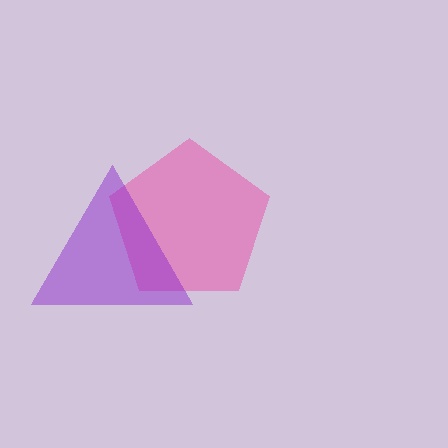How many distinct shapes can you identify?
There are 2 distinct shapes: a pink pentagon, a purple triangle.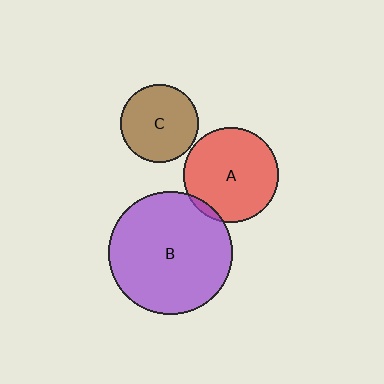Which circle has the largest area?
Circle B (purple).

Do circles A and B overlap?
Yes.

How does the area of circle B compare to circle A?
Approximately 1.7 times.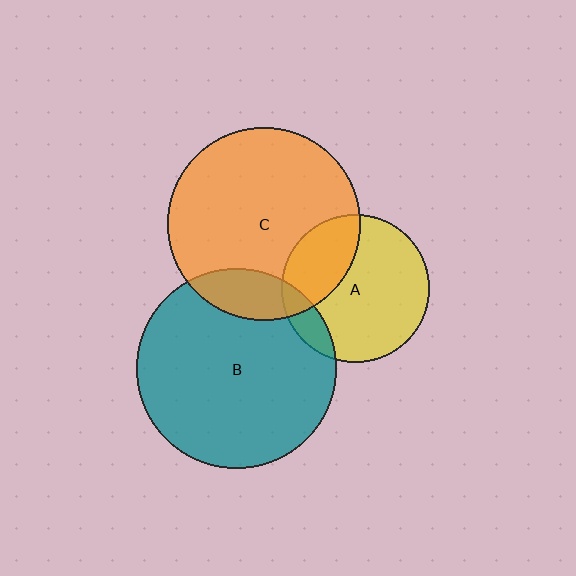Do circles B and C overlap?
Yes.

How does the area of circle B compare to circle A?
Approximately 1.8 times.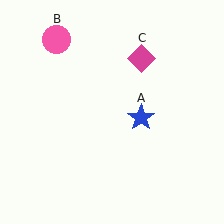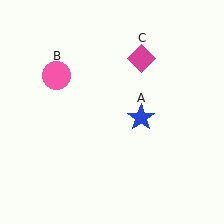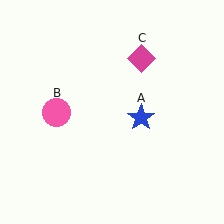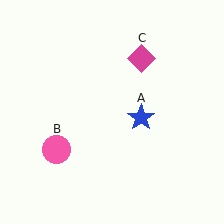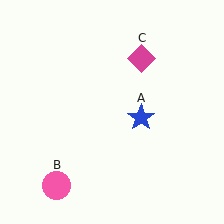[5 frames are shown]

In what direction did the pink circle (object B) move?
The pink circle (object B) moved down.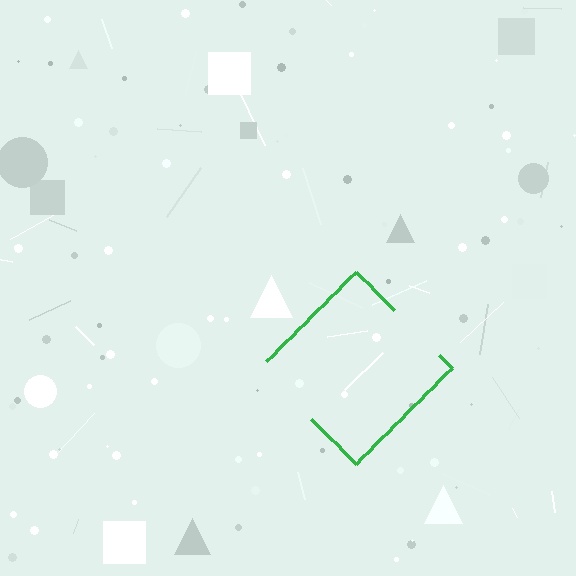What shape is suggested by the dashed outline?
The dashed outline suggests a diamond.